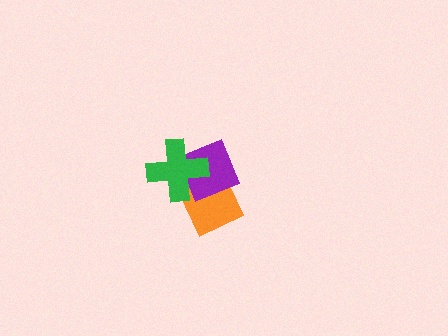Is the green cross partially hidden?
No, no other shape covers it.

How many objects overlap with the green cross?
2 objects overlap with the green cross.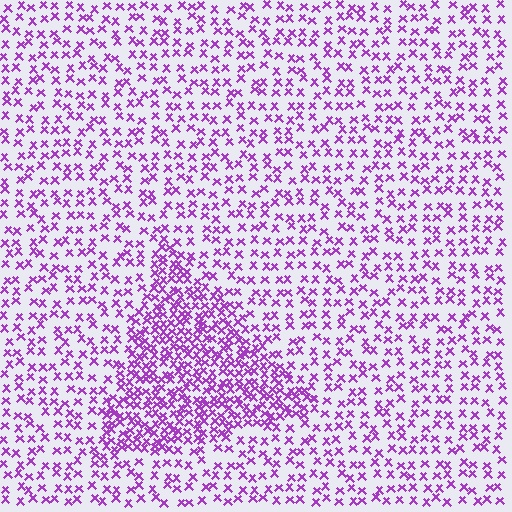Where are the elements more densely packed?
The elements are more densely packed inside the triangle boundary.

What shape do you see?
I see a triangle.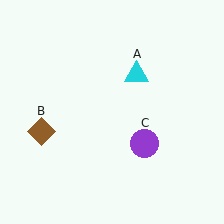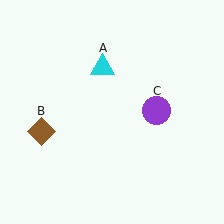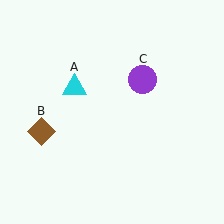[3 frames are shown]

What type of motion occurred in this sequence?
The cyan triangle (object A), purple circle (object C) rotated counterclockwise around the center of the scene.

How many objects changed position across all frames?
2 objects changed position: cyan triangle (object A), purple circle (object C).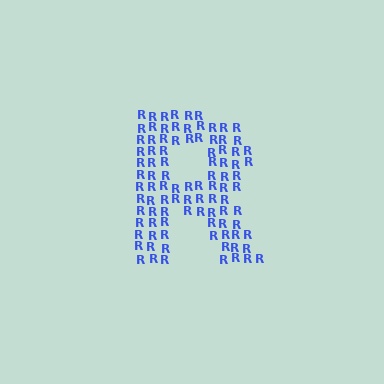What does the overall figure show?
The overall figure shows the letter R.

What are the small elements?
The small elements are letter R's.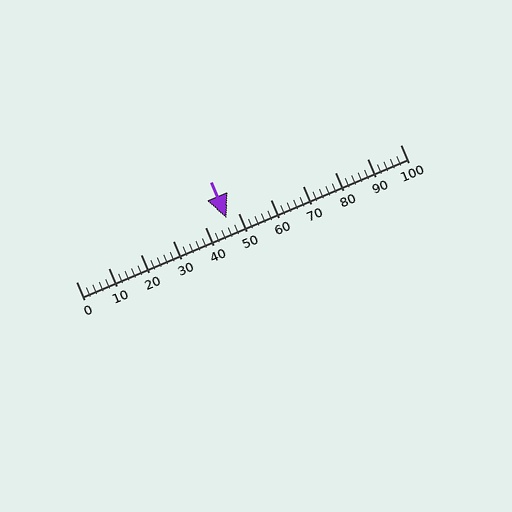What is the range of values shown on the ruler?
The ruler shows values from 0 to 100.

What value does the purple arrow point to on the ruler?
The purple arrow points to approximately 46.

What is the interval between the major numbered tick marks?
The major tick marks are spaced 10 units apart.